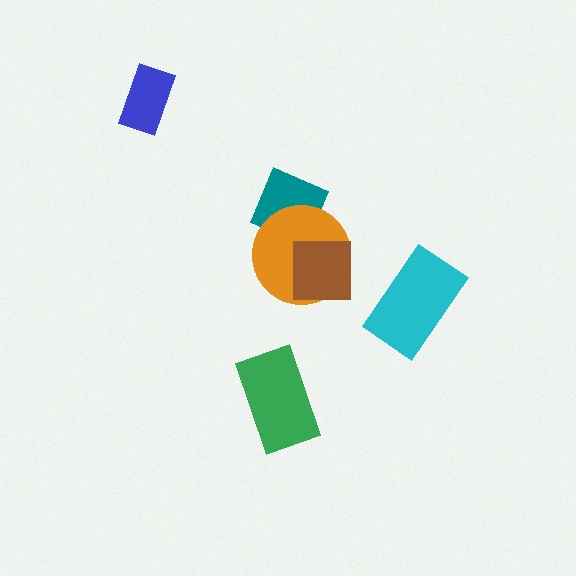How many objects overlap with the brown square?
1 object overlaps with the brown square.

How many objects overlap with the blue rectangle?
0 objects overlap with the blue rectangle.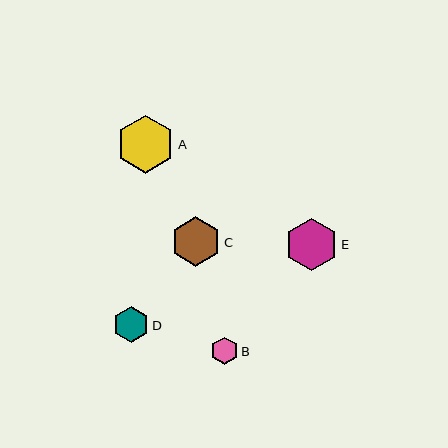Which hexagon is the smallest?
Hexagon B is the smallest with a size of approximately 27 pixels.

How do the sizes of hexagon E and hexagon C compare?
Hexagon E and hexagon C are approximately the same size.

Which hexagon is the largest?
Hexagon A is the largest with a size of approximately 58 pixels.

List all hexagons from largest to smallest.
From largest to smallest: A, E, C, D, B.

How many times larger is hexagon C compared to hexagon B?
Hexagon C is approximately 1.8 times the size of hexagon B.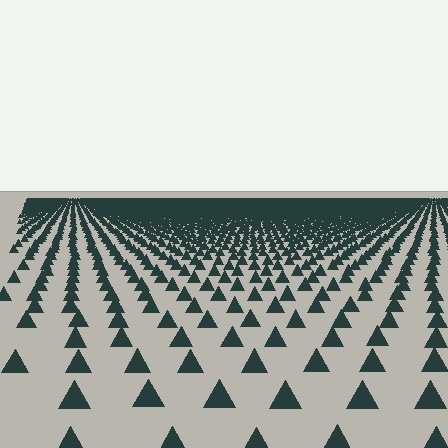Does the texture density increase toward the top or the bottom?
Density increases toward the top.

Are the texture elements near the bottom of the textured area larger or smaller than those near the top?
Larger. Near the bottom, elements are closer to the viewer and appear at a bigger on-screen size.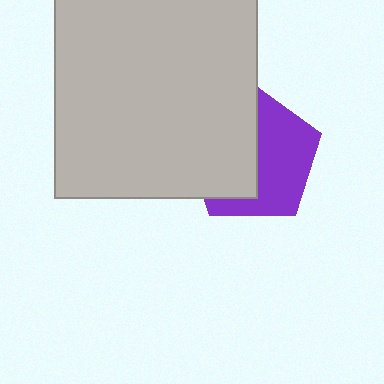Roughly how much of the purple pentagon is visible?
About half of it is visible (roughly 51%).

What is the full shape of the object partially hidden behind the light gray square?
The partially hidden object is a purple pentagon.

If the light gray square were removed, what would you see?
You would see the complete purple pentagon.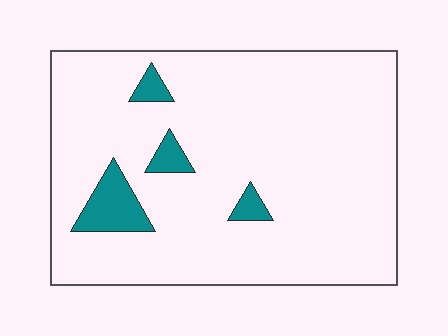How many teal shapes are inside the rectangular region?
4.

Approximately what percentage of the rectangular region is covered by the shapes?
Approximately 10%.